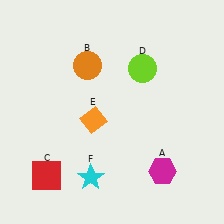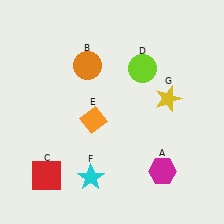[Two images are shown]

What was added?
A yellow star (G) was added in Image 2.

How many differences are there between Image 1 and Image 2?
There is 1 difference between the two images.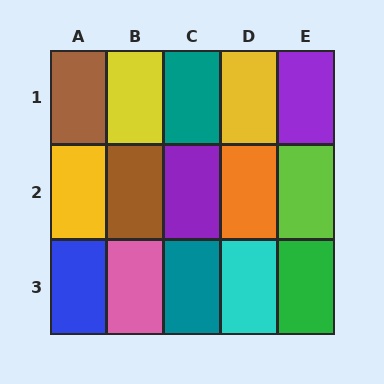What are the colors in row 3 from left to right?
Blue, pink, teal, cyan, green.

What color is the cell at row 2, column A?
Yellow.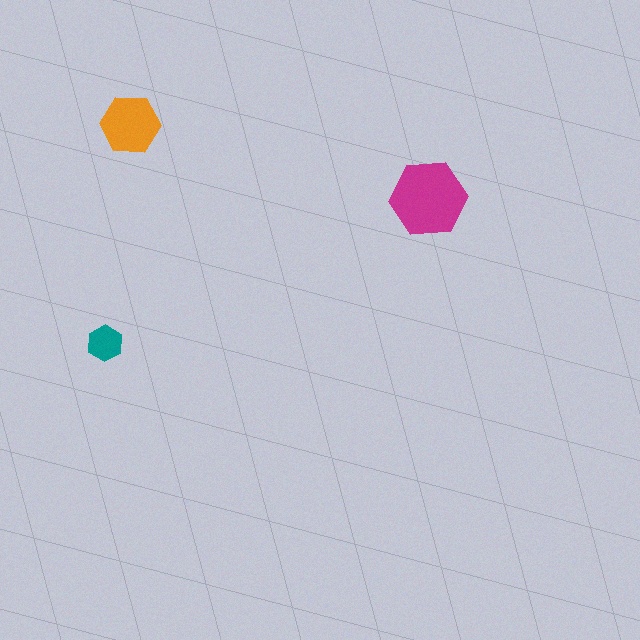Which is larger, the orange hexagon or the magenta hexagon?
The magenta one.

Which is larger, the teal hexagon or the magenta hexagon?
The magenta one.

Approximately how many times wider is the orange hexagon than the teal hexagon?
About 1.5 times wider.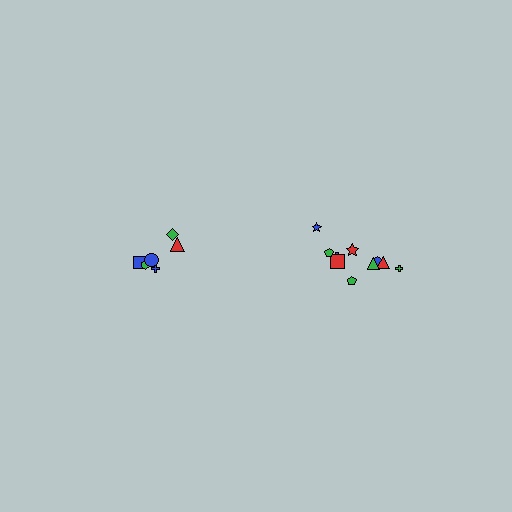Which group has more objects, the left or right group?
The right group.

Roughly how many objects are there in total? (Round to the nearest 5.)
Roughly 15 objects in total.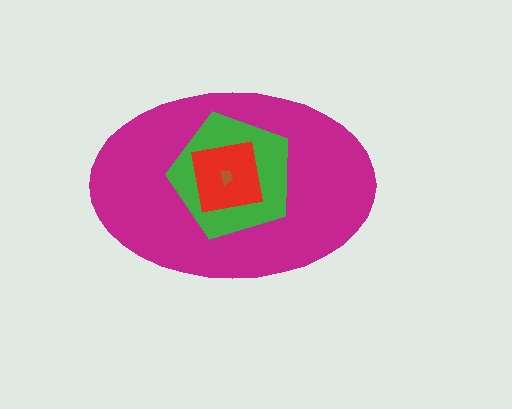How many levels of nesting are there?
4.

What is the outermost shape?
The magenta ellipse.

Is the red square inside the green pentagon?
Yes.